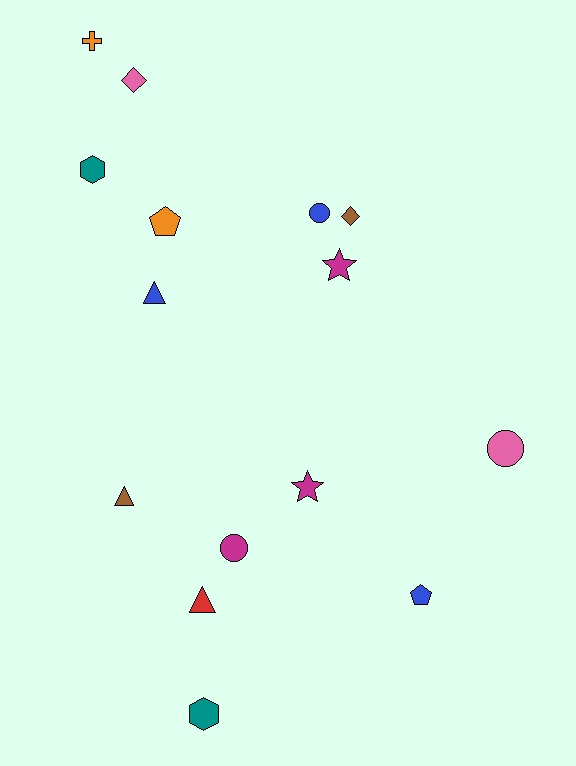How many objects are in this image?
There are 15 objects.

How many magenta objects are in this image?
There are 3 magenta objects.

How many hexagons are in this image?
There are 2 hexagons.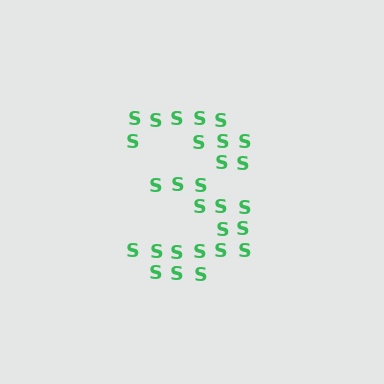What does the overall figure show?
The overall figure shows the digit 3.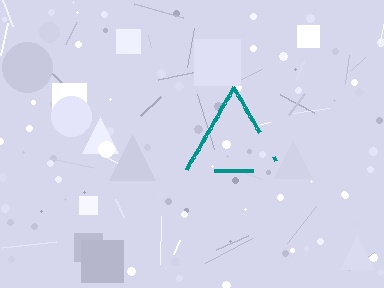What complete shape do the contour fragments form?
The contour fragments form a triangle.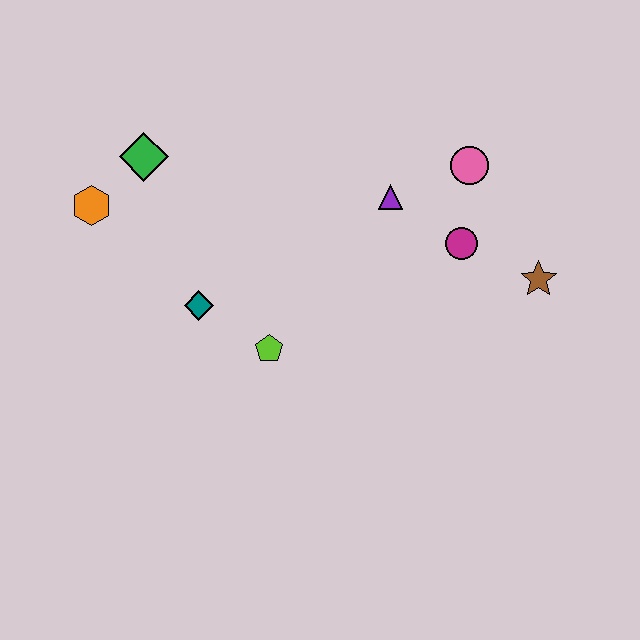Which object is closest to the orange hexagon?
The green diamond is closest to the orange hexagon.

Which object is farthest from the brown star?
The orange hexagon is farthest from the brown star.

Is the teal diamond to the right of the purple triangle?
No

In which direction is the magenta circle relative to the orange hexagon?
The magenta circle is to the right of the orange hexagon.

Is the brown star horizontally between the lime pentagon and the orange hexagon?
No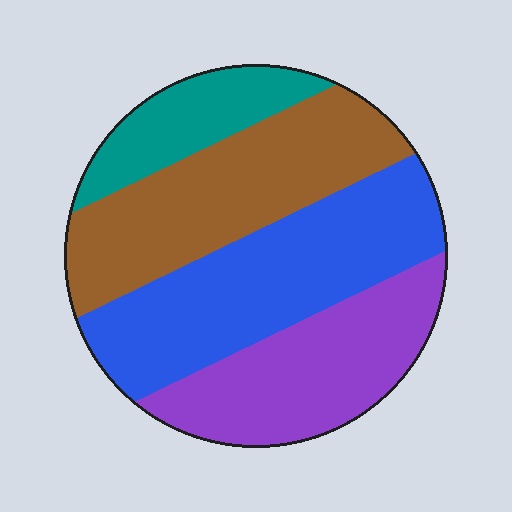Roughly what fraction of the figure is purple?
Purple covers roughly 25% of the figure.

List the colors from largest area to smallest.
From largest to smallest: blue, brown, purple, teal.